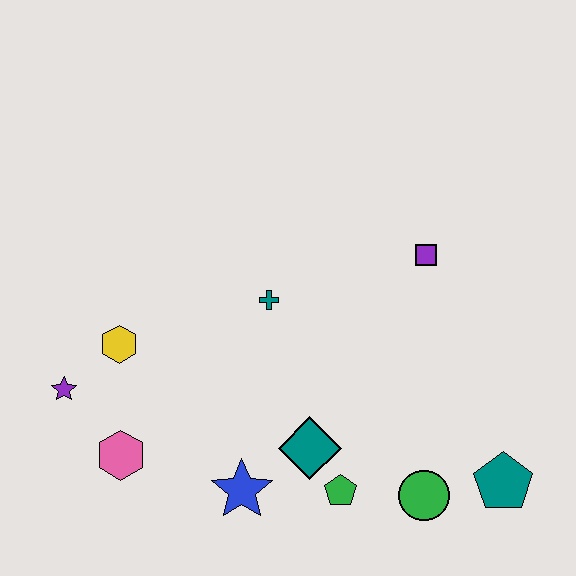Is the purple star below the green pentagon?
No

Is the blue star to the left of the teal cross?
Yes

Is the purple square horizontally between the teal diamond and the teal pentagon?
Yes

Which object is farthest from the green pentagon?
The purple star is farthest from the green pentagon.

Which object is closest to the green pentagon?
The teal diamond is closest to the green pentagon.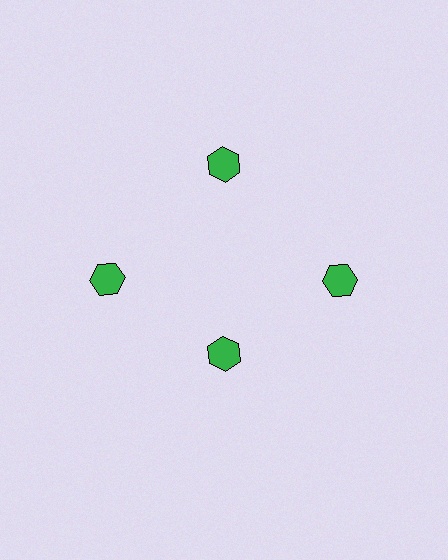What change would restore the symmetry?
The symmetry would be restored by moving it outward, back onto the ring so that all 4 hexagons sit at equal angles and equal distance from the center.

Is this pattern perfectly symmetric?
No. The 4 green hexagons are arranged in a ring, but one element near the 6 o'clock position is pulled inward toward the center, breaking the 4-fold rotational symmetry.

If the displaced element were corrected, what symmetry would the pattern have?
It would have 4-fold rotational symmetry — the pattern would map onto itself every 90 degrees.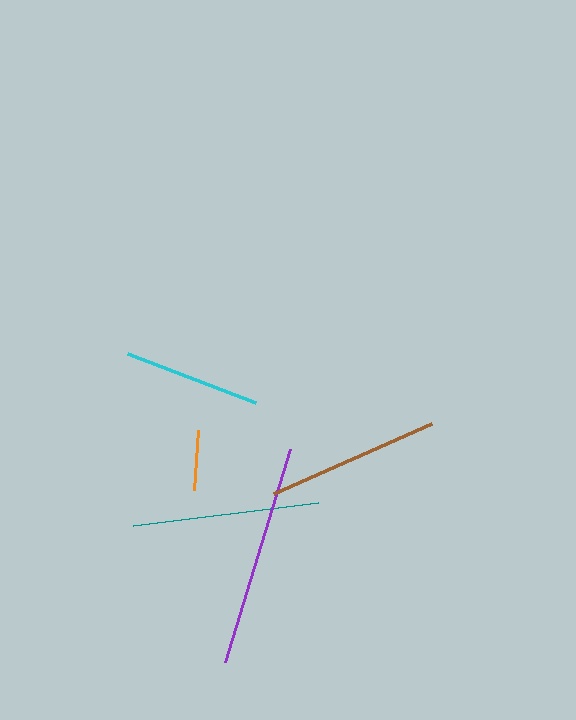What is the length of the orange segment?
The orange segment is approximately 60 pixels long.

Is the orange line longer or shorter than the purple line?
The purple line is longer than the orange line.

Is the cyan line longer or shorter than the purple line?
The purple line is longer than the cyan line.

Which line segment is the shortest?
The orange line is the shortest at approximately 60 pixels.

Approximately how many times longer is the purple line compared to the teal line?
The purple line is approximately 1.2 times the length of the teal line.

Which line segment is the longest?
The purple line is the longest at approximately 223 pixels.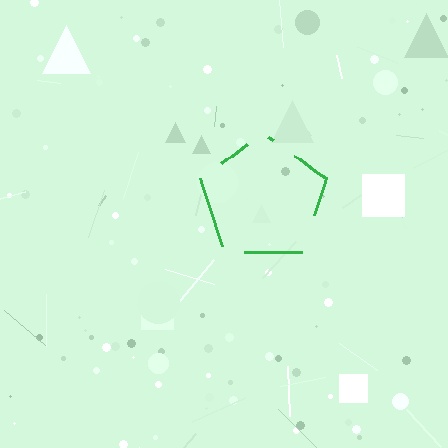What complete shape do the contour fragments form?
The contour fragments form a pentagon.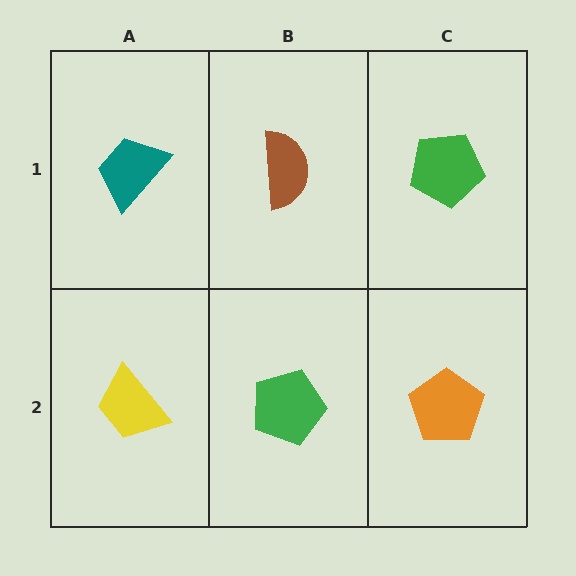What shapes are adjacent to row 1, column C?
An orange pentagon (row 2, column C), a brown semicircle (row 1, column B).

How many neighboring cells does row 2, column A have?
2.